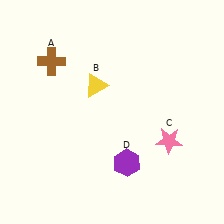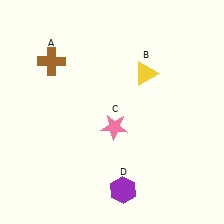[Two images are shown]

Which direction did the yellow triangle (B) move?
The yellow triangle (B) moved right.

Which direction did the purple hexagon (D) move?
The purple hexagon (D) moved down.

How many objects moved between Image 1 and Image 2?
3 objects moved between the two images.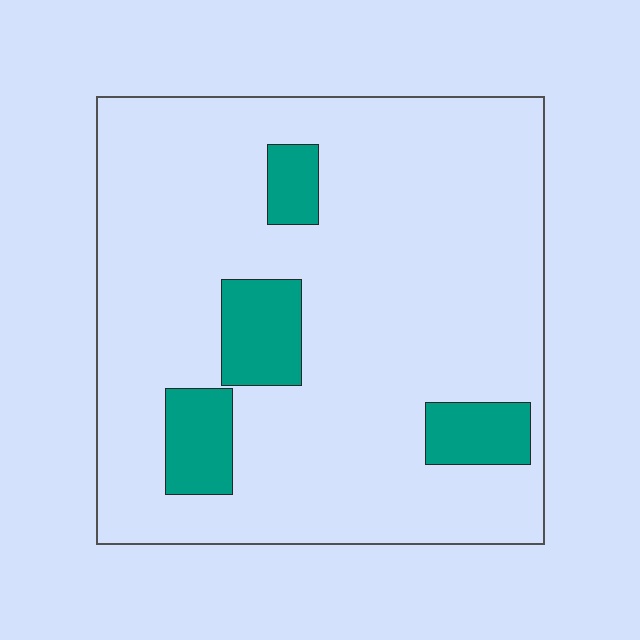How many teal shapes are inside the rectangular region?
4.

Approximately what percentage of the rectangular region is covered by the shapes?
Approximately 15%.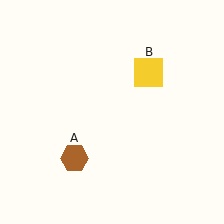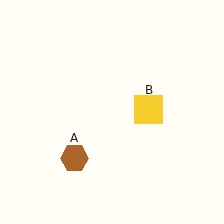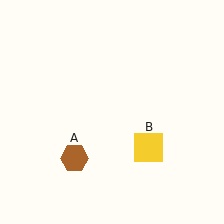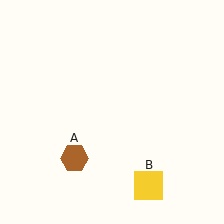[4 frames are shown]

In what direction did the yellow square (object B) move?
The yellow square (object B) moved down.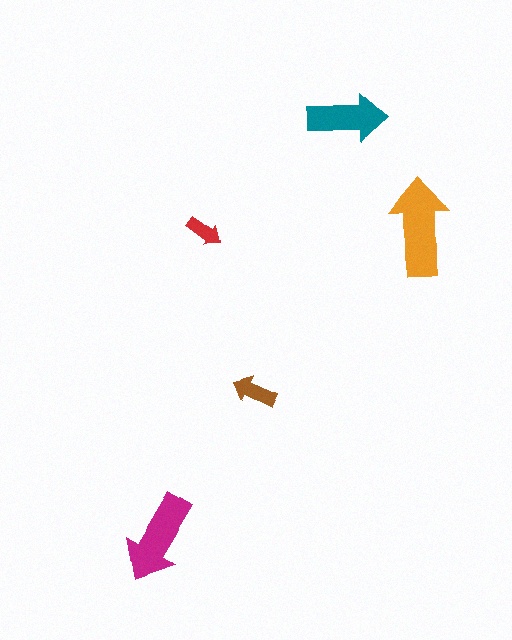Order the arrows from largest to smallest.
the orange one, the magenta one, the teal one, the brown one, the red one.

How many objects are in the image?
There are 5 objects in the image.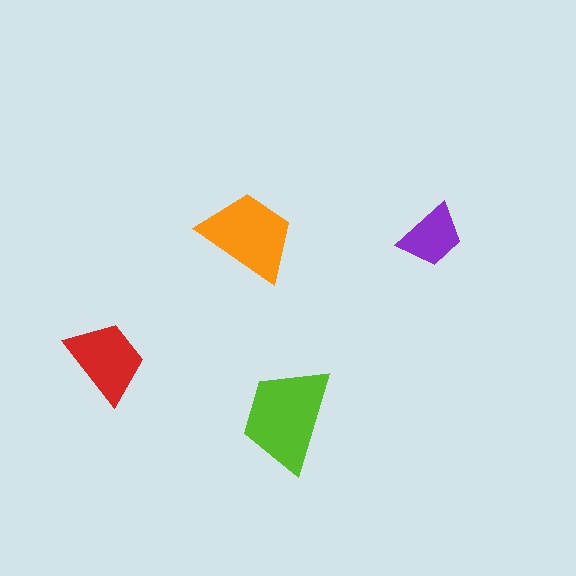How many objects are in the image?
There are 4 objects in the image.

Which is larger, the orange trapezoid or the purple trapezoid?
The orange one.